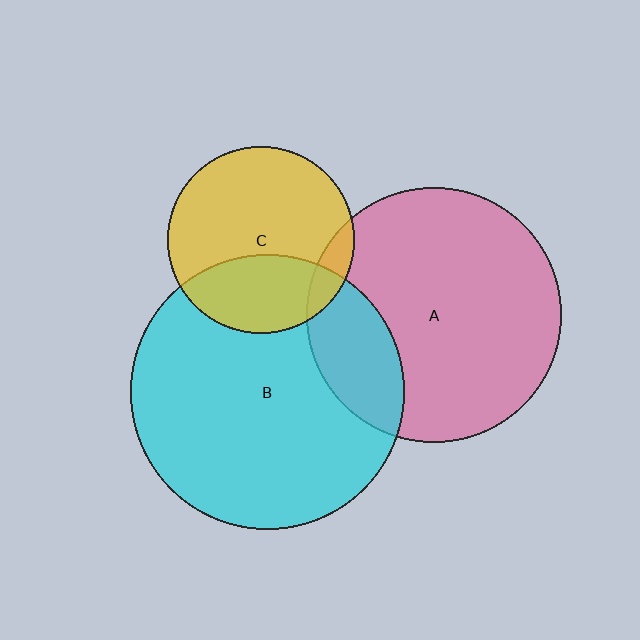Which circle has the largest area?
Circle B (cyan).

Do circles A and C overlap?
Yes.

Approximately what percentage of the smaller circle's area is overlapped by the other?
Approximately 10%.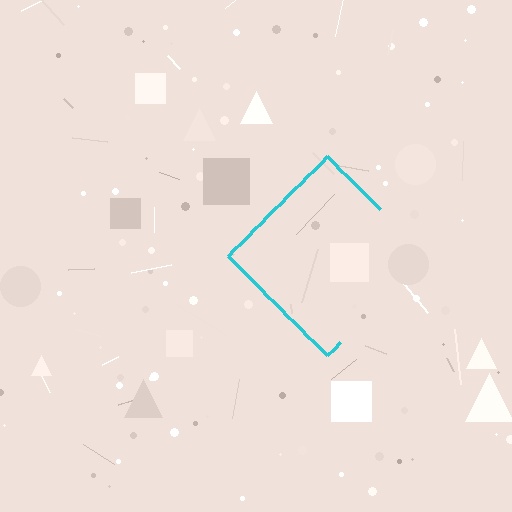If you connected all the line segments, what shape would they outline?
They would outline a diamond.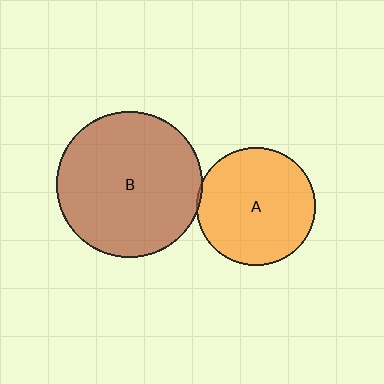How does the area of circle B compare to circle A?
Approximately 1.5 times.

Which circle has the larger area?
Circle B (brown).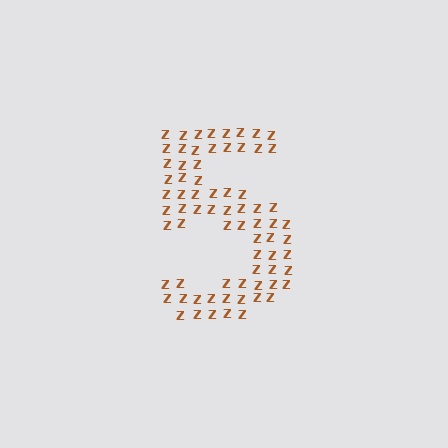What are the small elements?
The small elements are letter Z's.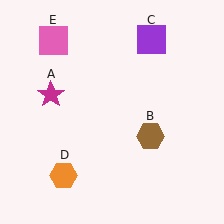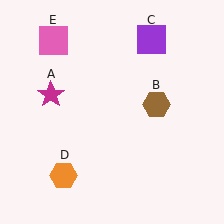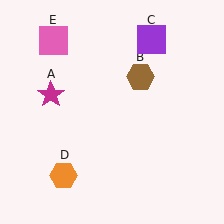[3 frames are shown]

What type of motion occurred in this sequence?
The brown hexagon (object B) rotated counterclockwise around the center of the scene.